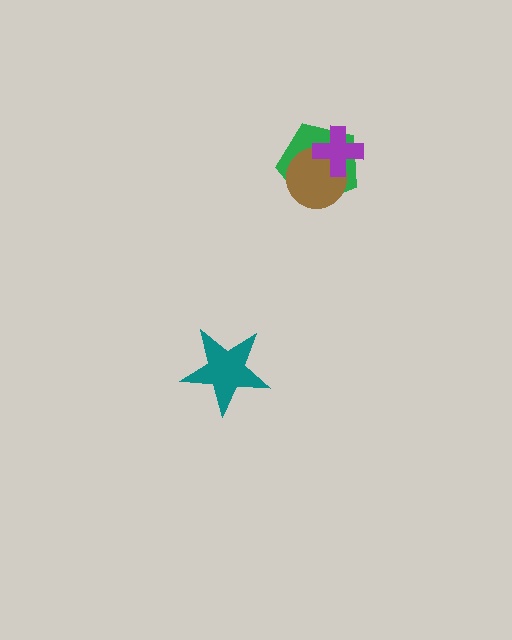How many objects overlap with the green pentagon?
2 objects overlap with the green pentagon.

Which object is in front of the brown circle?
The purple cross is in front of the brown circle.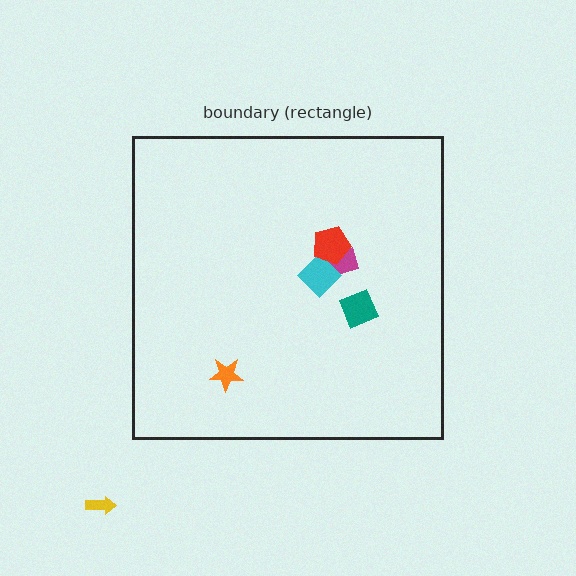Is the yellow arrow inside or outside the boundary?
Outside.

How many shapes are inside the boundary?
5 inside, 1 outside.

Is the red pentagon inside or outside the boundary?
Inside.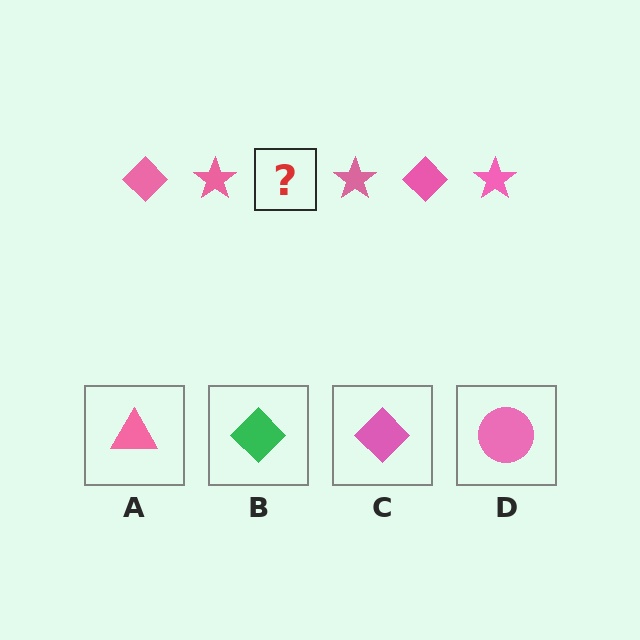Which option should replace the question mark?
Option C.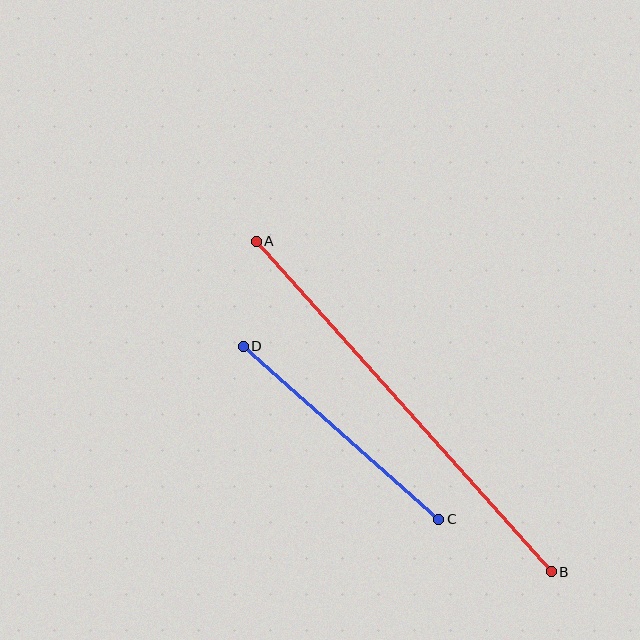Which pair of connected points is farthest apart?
Points A and B are farthest apart.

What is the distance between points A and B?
The distance is approximately 443 pixels.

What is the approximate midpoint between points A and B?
The midpoint is at approximately (404, 407) pixels.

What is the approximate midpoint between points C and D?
The midpoint is at approximately (341, 433) pixels.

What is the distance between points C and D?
The distance is approximately 261 pixels.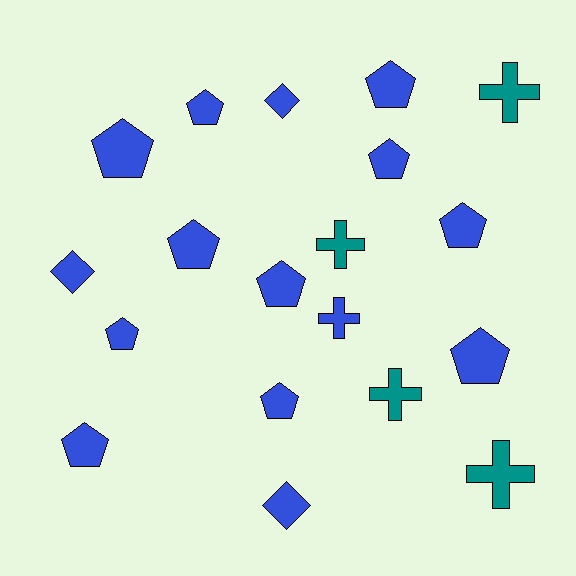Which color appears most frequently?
Blue, with 15 objects.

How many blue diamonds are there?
There are 3 blue diamonds.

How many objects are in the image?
There are 19 objects.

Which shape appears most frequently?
Pentagon, with 11 objects.